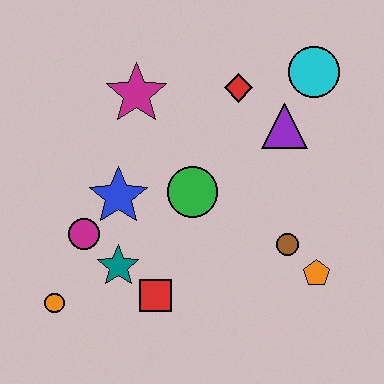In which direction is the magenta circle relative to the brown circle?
The magenta circle is to the left of the brown circle.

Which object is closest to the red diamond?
The purple triangle is closest to the red diamond.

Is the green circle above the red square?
Yes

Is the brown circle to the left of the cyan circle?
Yes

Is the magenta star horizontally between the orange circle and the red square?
Yes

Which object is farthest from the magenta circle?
The cyan circle is farthest from the magenta circle.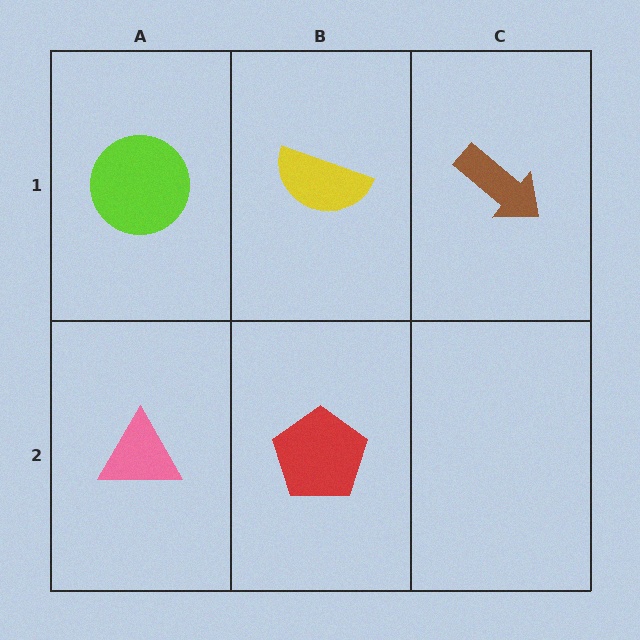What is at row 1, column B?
A yellow semicircle.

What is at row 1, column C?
A brown arrow.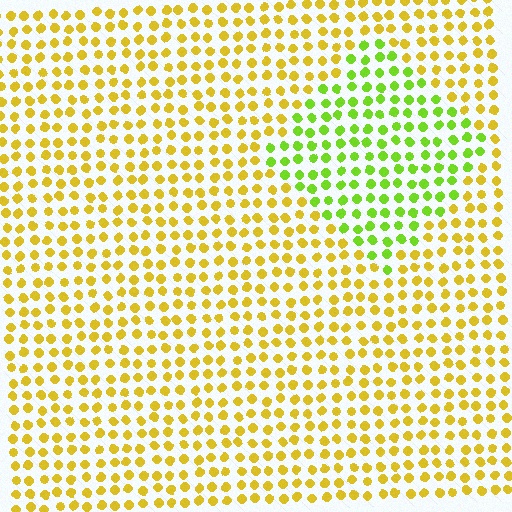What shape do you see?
I see a diamond.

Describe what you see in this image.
The image is filled with small yellow elements in a uniform arrangement. A diamond-shaped region is visible where the elements are tinted to a slightly different hue, forming a subtle color boundary.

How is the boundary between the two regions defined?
The boundary is defined purely by a slight shift in hue (about 44 degrees). Spacing, size, and orientation are identical on both sides.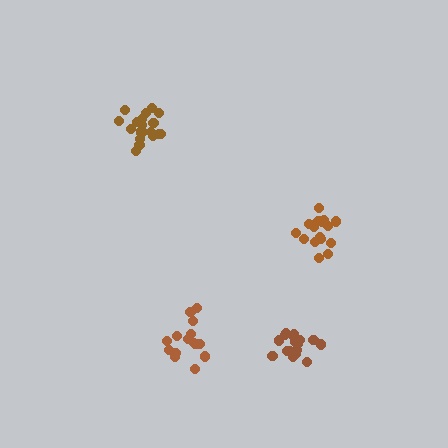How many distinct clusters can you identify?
There are 4 distinct clusters.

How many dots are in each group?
Group 1: 15 dots, Group 2: 20 dots, Group 3: 18 dots, Group 4: 18 dots (71 total).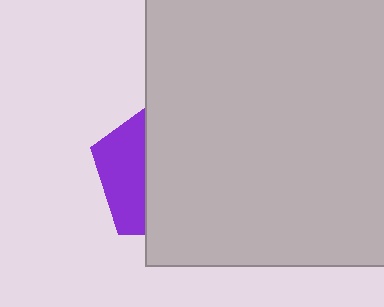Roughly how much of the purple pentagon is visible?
A small part of it is visible (roughly 33%).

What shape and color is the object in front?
The object in front is a light gray rectangle.